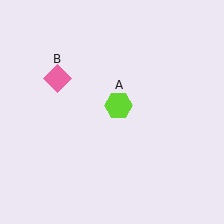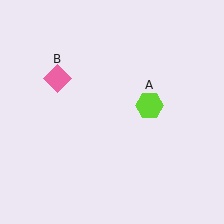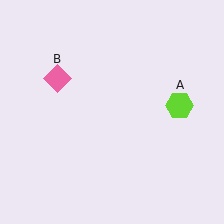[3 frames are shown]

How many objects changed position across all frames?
1 object changed position: lime hexagon (object A).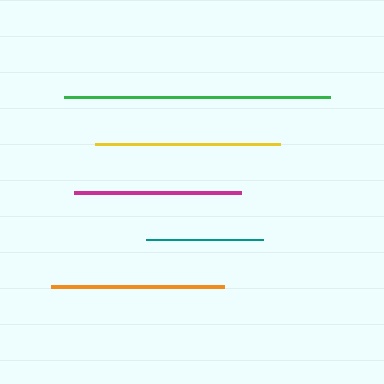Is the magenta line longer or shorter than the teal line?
The magenta line is longer than the teal line.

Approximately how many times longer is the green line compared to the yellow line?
The green line is approximately 1.4 times the length of the yellow line.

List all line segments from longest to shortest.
From longest to shortest: green, yellow, orange, magenta, teal.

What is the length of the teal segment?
The teal segment is approximately 116 pixels long.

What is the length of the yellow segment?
The yellow segment is approximately 184 pixels long.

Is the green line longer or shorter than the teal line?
The green line is longer than the teal line.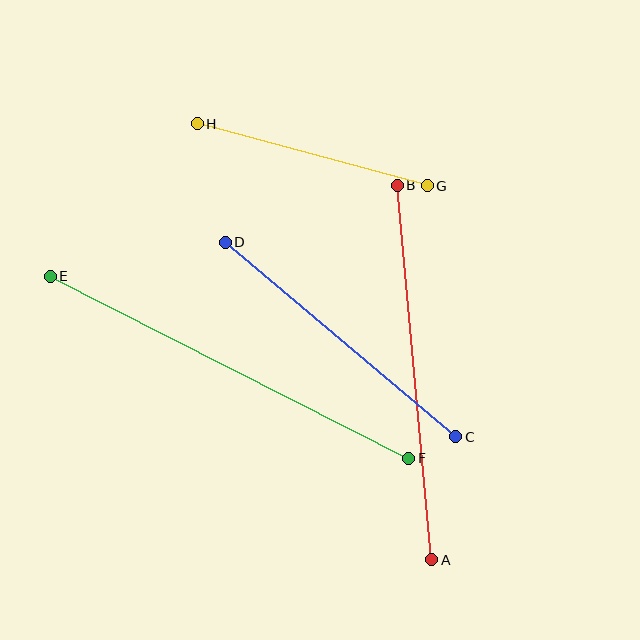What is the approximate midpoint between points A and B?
The midpoint is at approximately (415, 373) pixels.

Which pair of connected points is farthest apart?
Points E and F are farthest apart.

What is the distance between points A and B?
The distance is approximately 376 pixels.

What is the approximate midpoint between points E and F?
The midpoint is at approximately (229, 367) pixels.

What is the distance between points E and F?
The distance is approximately 402 pixels.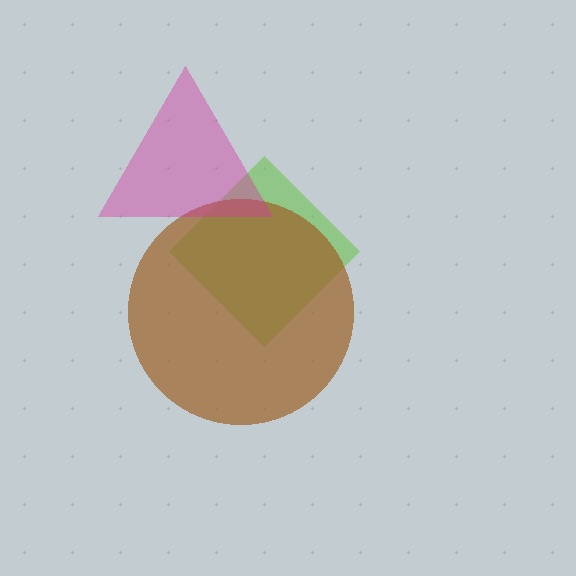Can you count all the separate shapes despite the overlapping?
Yes, there are 3 separate shapes.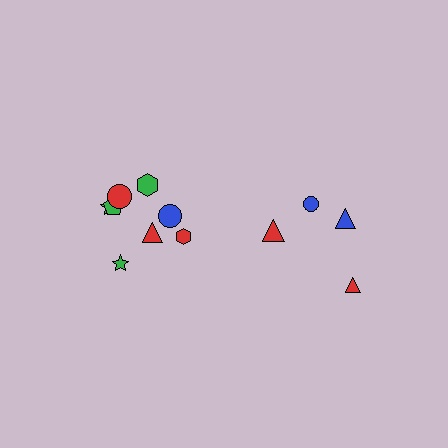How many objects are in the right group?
There are 4 objects.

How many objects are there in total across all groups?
There are 12 objects.